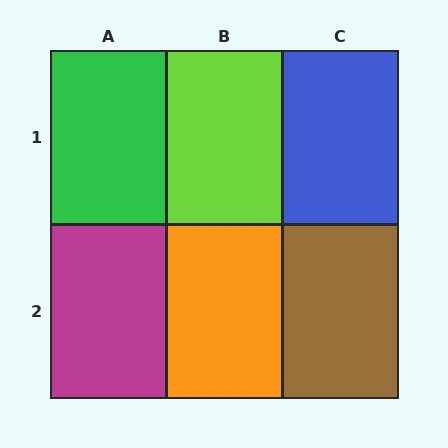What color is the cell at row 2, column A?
Magenta.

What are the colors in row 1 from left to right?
Green, lime, blue.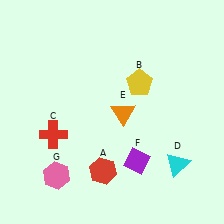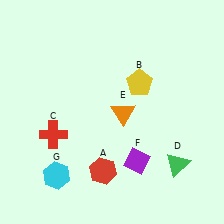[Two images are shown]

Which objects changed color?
D changed from cyan to green. G changed from pink to cyan.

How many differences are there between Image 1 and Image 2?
There are 2 differences between the two images.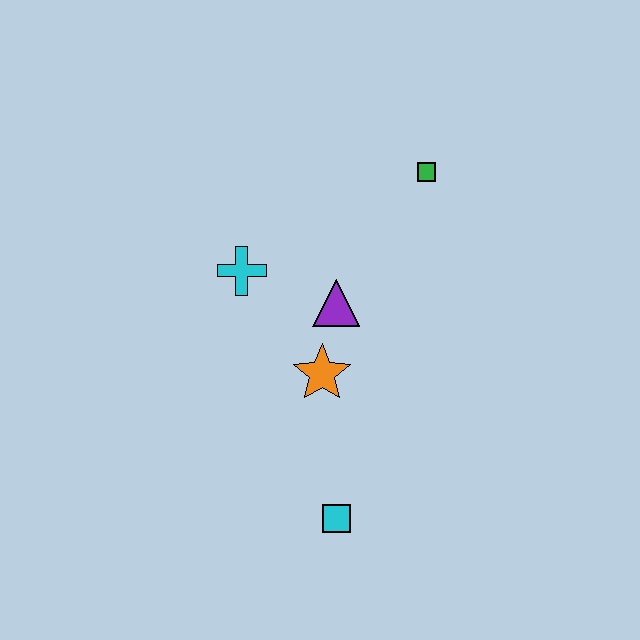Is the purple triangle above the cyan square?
Yes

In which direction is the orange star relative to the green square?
The orange star is below the green square.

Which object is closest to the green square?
The purple triangle is closest to the green square.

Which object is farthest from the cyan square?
The green square is farthest from the cyan square.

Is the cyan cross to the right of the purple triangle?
No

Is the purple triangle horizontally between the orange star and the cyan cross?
No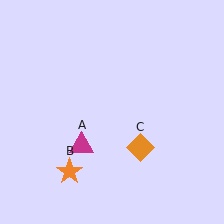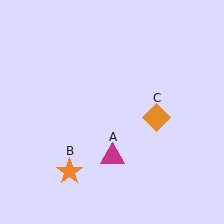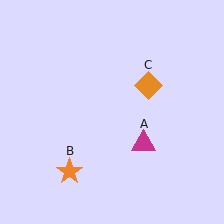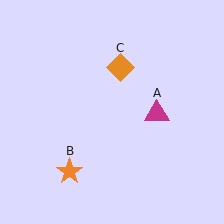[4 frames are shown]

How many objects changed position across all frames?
2 objects changed position: magenta triangle (object A), orange diamond (object C).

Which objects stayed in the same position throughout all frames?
Orange star (object B) remained stationary.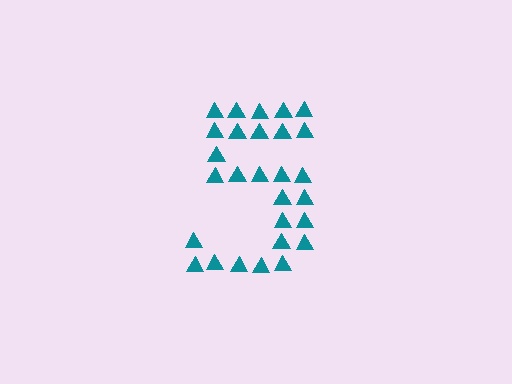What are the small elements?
The small elements are triangles.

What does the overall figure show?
The overall figure shows the digit 5.